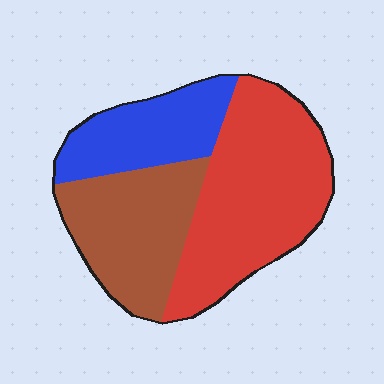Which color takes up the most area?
Red, at roughly 45%.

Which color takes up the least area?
Blue, at roughly 25%.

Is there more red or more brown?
Red.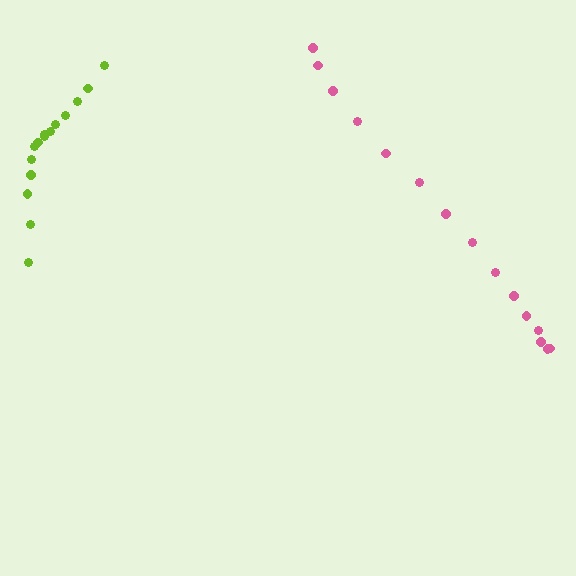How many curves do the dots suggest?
There are 2 distinct paths.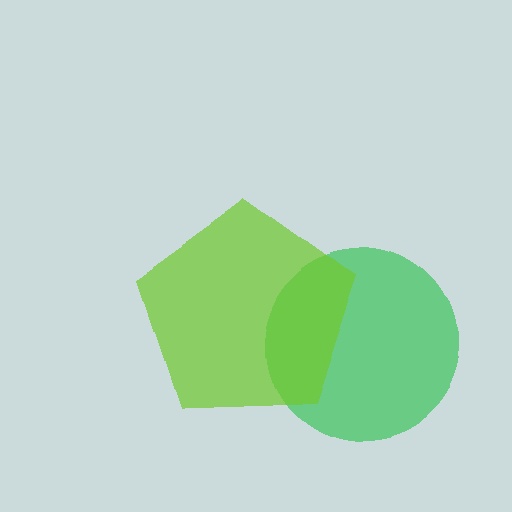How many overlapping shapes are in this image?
There are 2 overlapping shapes in the image.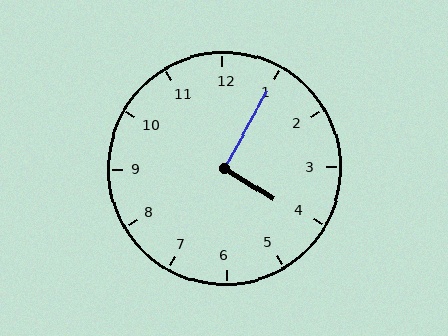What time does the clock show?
4:05.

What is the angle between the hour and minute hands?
Approximately 92 degrees.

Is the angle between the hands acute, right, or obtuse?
It is right.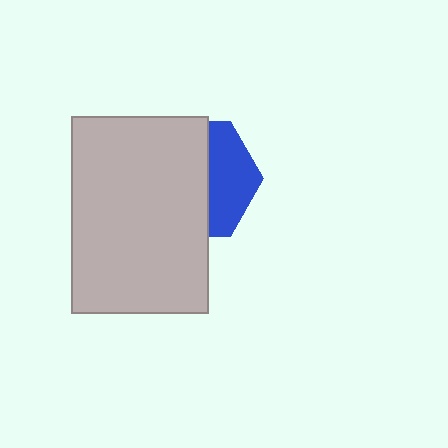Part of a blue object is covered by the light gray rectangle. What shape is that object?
It is a hexagon.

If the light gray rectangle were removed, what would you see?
You would see the complete blue hexagon.